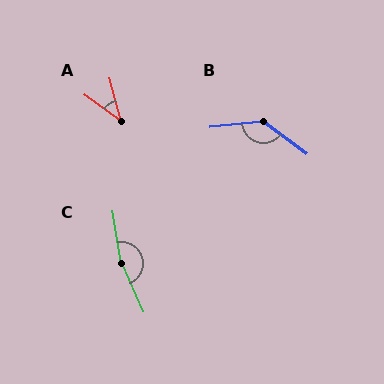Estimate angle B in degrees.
Approximately 137 degrees.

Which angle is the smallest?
A, at approximately 40 degrees.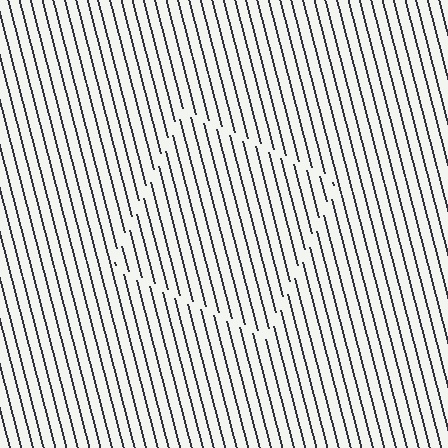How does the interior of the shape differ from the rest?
The interior of the shape contains the same grating, shifted by half a period — the contour is defined by the phase discontinuity where line-ends from the inner and outer gratings abut.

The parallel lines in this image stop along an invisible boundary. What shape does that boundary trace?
An illusory square. The interior of the shape contains the same grating, shifted by half a period — the contour is defined by the phase discontinuity where line-ends from the inner and outer gratings abut.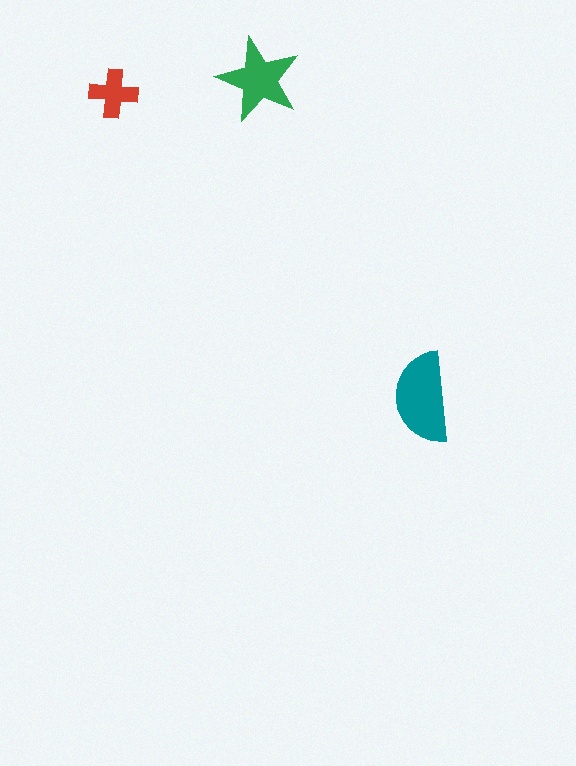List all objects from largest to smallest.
The teal semicircle, the green star, the red cross.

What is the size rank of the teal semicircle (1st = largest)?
1st.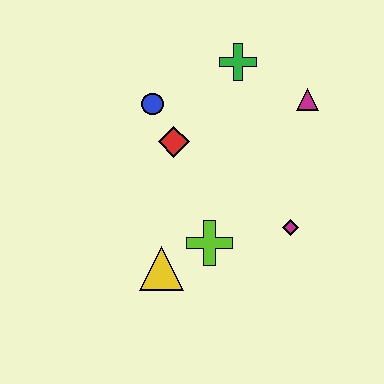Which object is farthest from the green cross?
The yellow triangle is farthest from the green cross.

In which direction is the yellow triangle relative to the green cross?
The yellow triangle is below the green cross.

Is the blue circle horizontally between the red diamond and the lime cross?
No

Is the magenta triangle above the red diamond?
Yes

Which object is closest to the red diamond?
The blue circle is closest to the red diamond.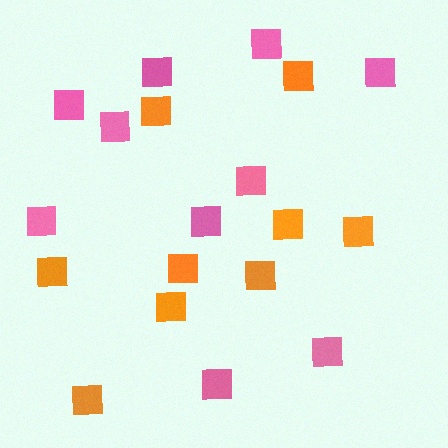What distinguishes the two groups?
There are 2 groups: one group of pink squares (10) and one group of orange squares (9).